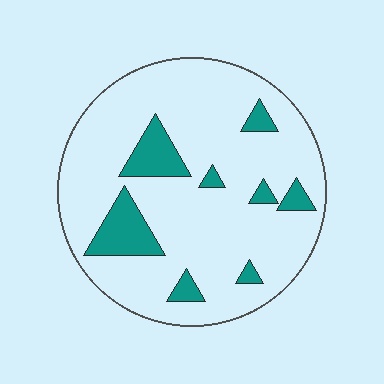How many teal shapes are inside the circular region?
8.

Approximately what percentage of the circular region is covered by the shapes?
Approximately 15%.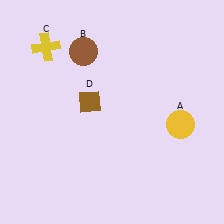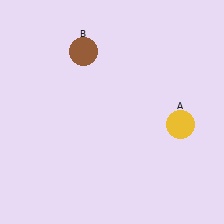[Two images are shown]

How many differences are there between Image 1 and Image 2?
There are 2 differences between the two images.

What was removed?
The yellow cross (C), the brown diamond (D) were removed in Image 2.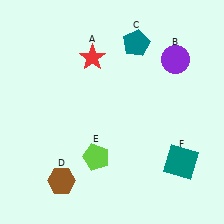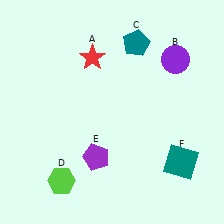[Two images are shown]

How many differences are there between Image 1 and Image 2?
There are 2 differences between the two images.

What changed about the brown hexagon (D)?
In Image 1, D is brown. In Image 2, it changed to lime.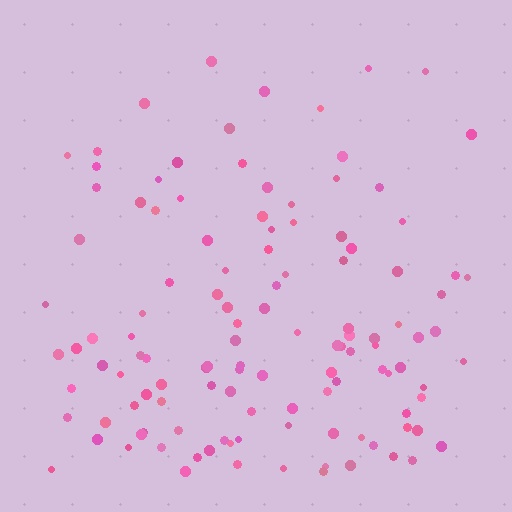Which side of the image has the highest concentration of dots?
The bottom.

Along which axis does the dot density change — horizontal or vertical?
Vertical.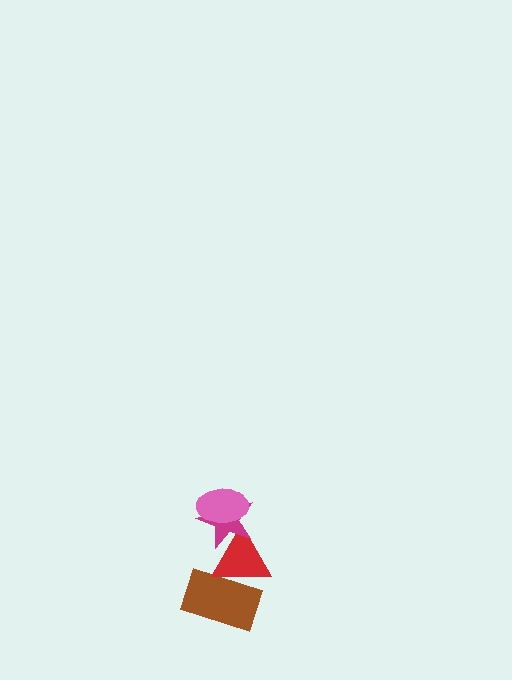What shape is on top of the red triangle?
The magenta star is on top of the red triangle.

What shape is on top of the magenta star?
The pink ellipse is on top of the magenta star.